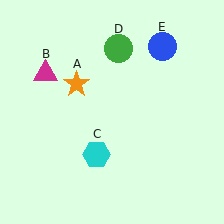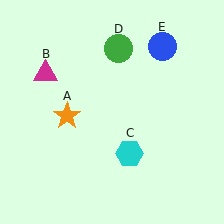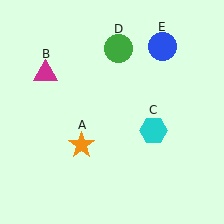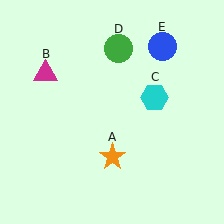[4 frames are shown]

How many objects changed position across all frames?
2 objects changed position: orange star (object A), cyan hexagon (object C).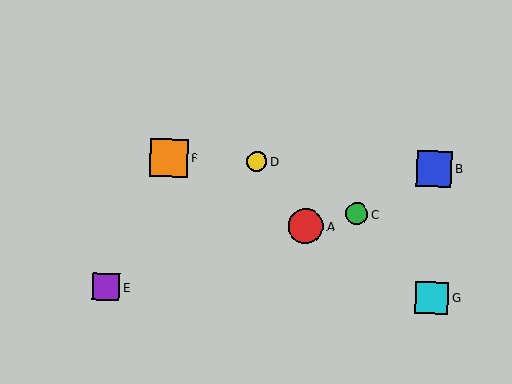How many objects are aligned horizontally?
3 objects (B, D, F) are aligned horizontally.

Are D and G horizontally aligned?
No, D is at y≈161 and G is at y≈298.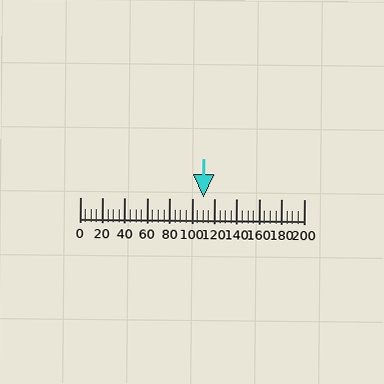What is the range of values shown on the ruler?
The ruler shows values from 0 to 200.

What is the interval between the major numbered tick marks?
The major tick marks are spaced 20 units apart.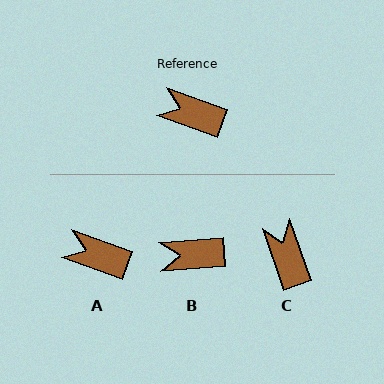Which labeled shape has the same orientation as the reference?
A.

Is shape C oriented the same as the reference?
No, it is off by about 51 degrees.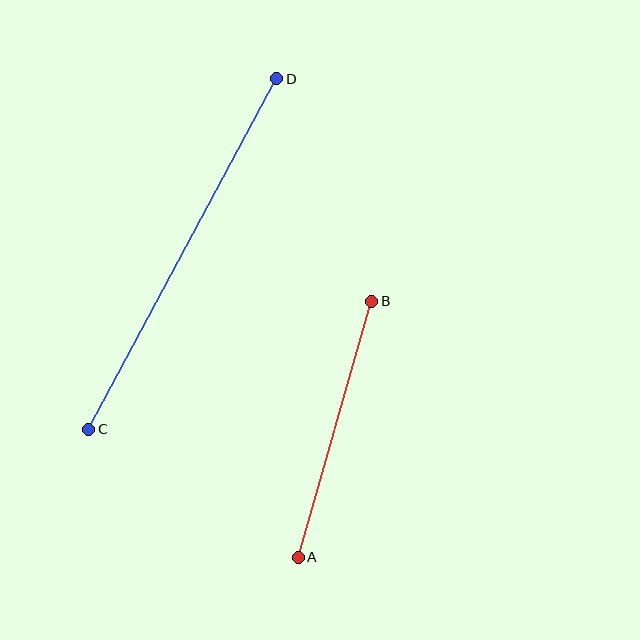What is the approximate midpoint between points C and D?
The midpoint is at approximately (183, 254) pixels.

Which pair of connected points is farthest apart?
Points C and D are farthest apart.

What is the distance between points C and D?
The distance is approximately 398 pixels.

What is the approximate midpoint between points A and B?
The midpoint is at approximately (335, 429) pixels.